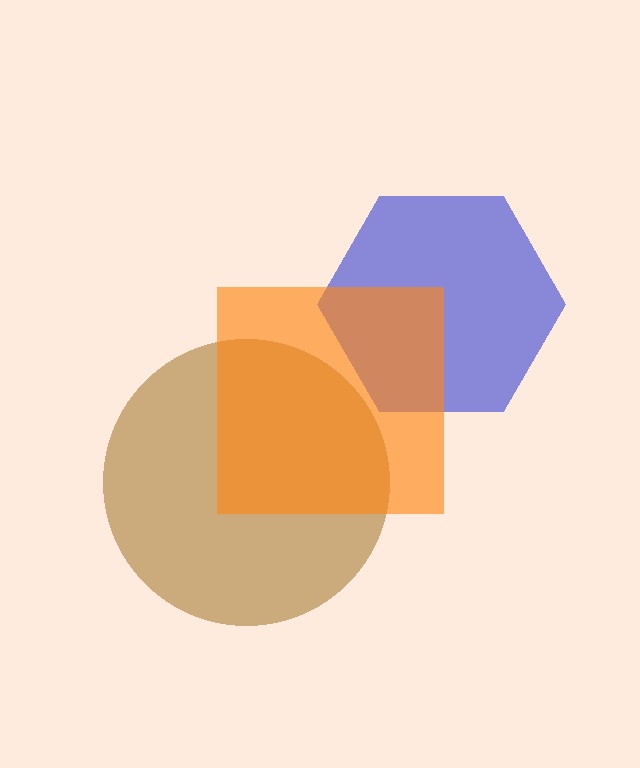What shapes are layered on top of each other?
The layered shapes are: a brown circle, a blue hexagon, an orange square.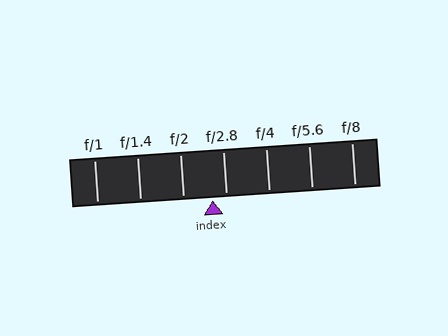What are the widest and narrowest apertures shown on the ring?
The widest aperture shown is f/1 and the narrowest is f/8.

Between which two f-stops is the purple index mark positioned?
The index mark is between f/2 and f/2.8.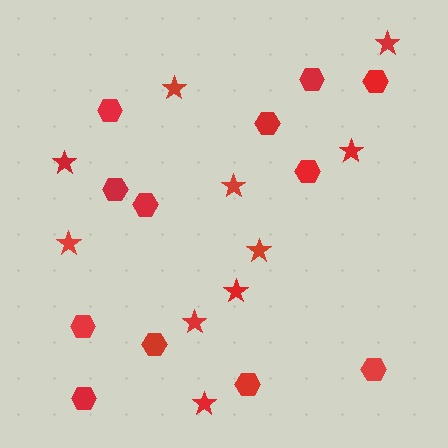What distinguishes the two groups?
There are 2 groups: one group of stars (10) and one group of hexagons (12).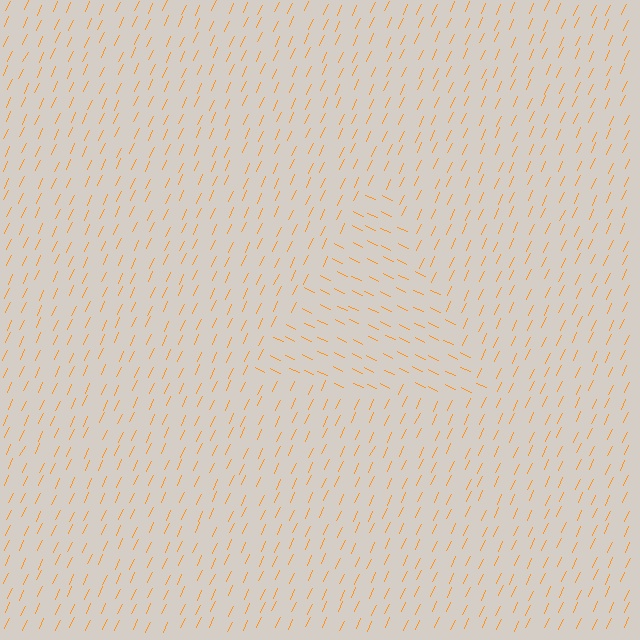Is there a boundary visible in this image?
Yes, there is a texture boundary formed by a change in line orientation.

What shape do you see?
I see a triangle.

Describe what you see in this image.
The image is filled with small orange line segments. A triangle region in the image has lines oriented differently from the surrounding lines, creating a visible texture boundary.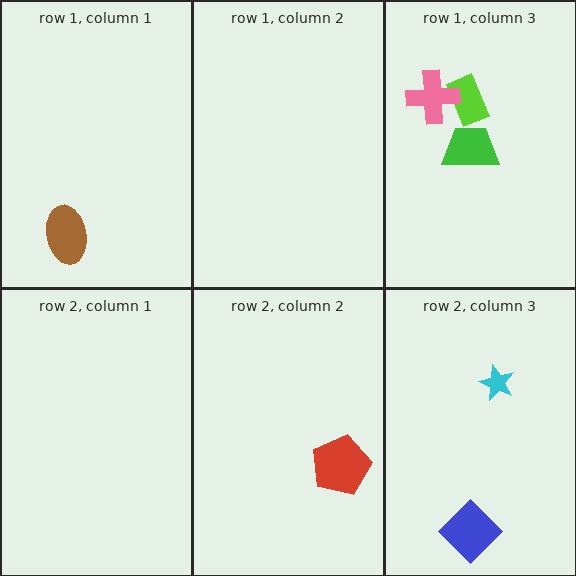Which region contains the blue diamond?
The row 2, column 3 region.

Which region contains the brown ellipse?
The row 1, column 1 region.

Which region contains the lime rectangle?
The row 1, column 3 region.